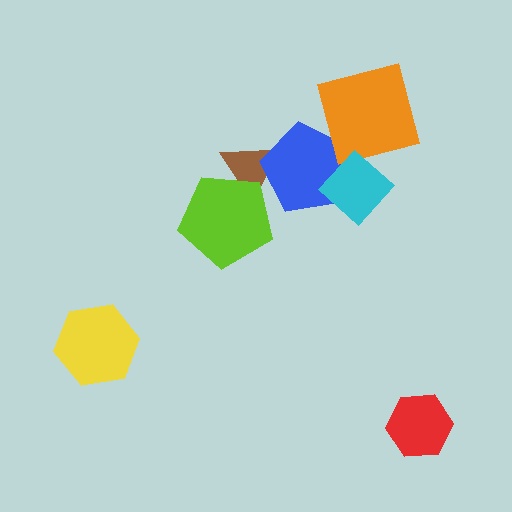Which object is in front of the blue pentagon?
The cyan diamond is in front of the blue pentagon.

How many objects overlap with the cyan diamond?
1 object overlaps with the cyan diamond.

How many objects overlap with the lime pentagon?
1 object overlaps with the lime pentagon.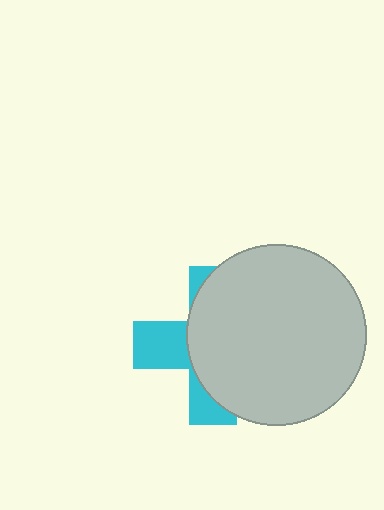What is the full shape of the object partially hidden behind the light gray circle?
The partially hidden object is a cyan cross.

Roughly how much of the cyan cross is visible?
A small part of it is visible (roughly 34%).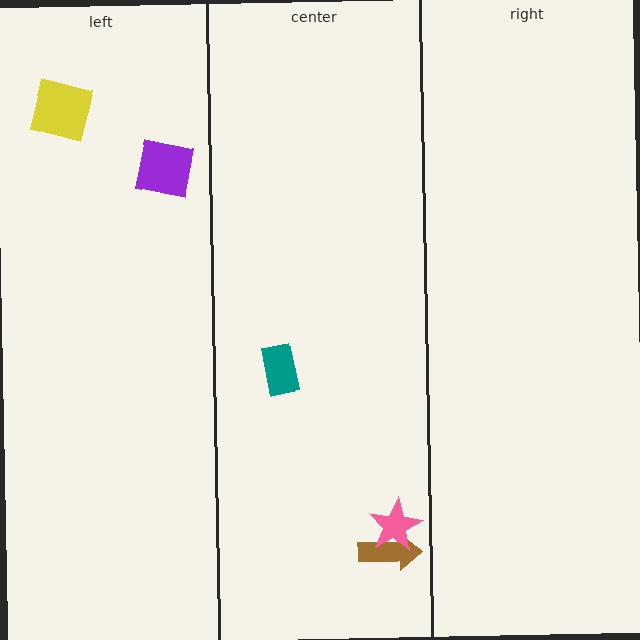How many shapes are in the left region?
2.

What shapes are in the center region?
The teal rectangle, the brown arrow, the pink star.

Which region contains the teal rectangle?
The center region.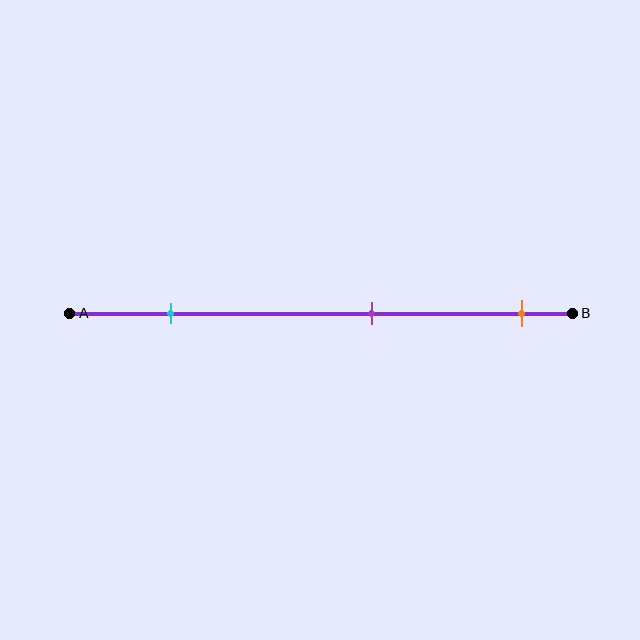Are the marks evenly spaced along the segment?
Yes, the marks are approximately evenly spaced.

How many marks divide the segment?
There are 3 marks dividing the segment.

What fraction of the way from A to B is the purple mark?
The purple mark is approximately 60% (0.6) of the way from A to B.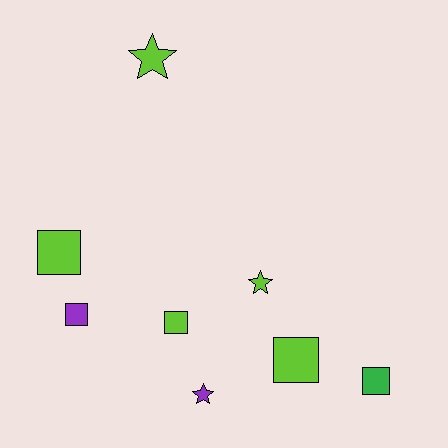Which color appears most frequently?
Lime, with 5 objects.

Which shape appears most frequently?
Square, with 5 objects.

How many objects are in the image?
There are 8 objects.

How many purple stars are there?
There is 1 purple star.